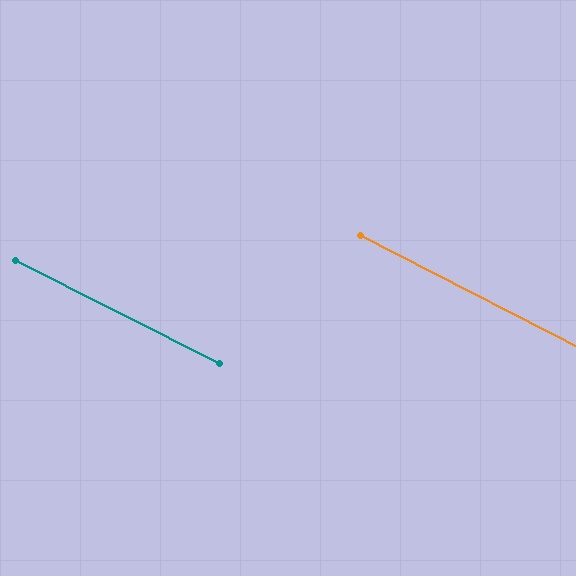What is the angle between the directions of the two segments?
Approximately 0 degrees.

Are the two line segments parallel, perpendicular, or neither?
Parallel — their directions differ by only 0.3°.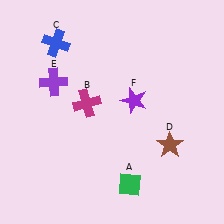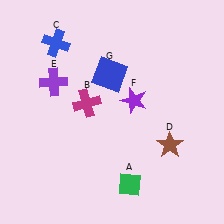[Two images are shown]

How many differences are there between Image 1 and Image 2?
There is 1 difference between the two images.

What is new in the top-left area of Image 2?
A blue square (G) was added in the top-left area of Image 2.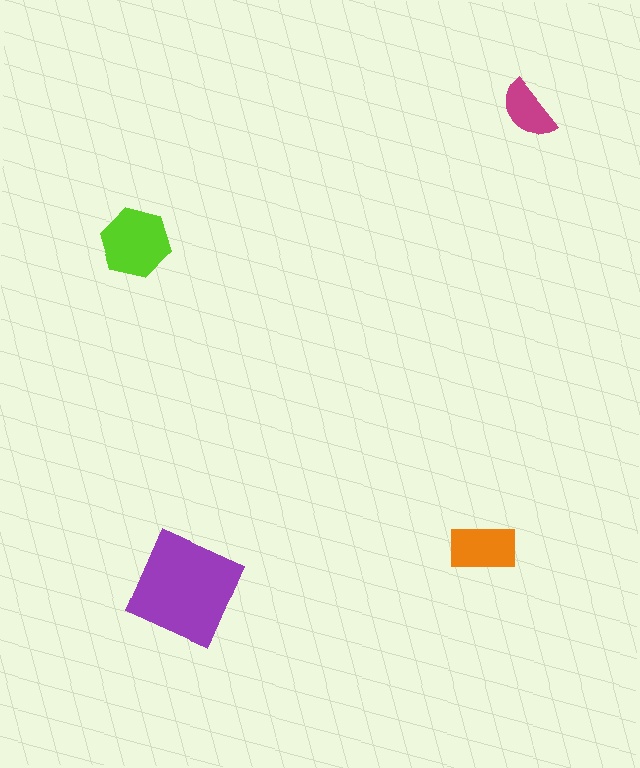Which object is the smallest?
The magenta semicircle.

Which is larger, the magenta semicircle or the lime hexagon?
The lime hexagon.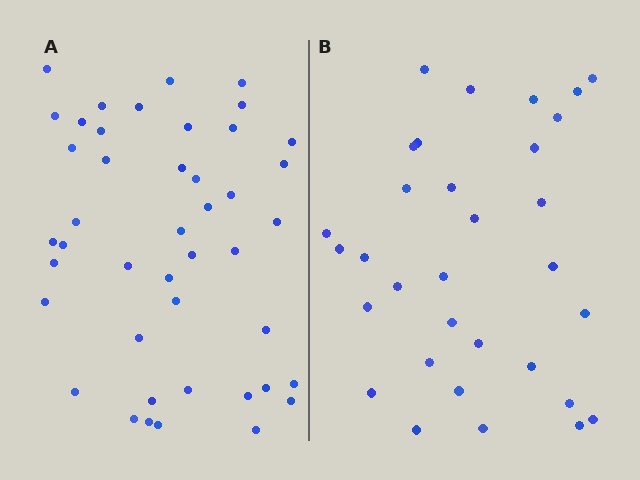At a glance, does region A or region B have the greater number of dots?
Region A (the left region) has more dots.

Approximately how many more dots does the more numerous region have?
Region A has roughly 12 or so more dots than region B.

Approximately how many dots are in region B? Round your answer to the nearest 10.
About 30 dots. (The exact count is 32, which rounds to 30.)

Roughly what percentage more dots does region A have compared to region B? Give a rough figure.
About 40% more.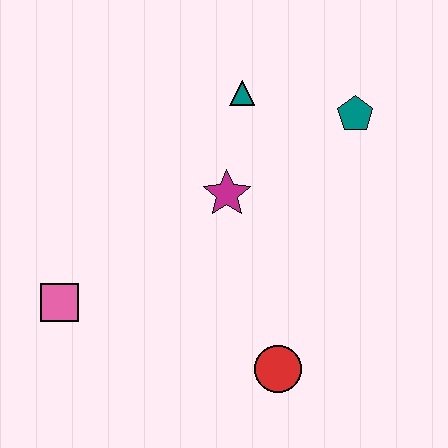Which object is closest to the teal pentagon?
The teal triangle is closest to the teal pentagon.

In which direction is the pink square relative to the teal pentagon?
The pink square is to the left of the teal pentagon.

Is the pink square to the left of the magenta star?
Yes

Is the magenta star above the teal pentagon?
No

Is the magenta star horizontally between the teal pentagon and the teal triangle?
No